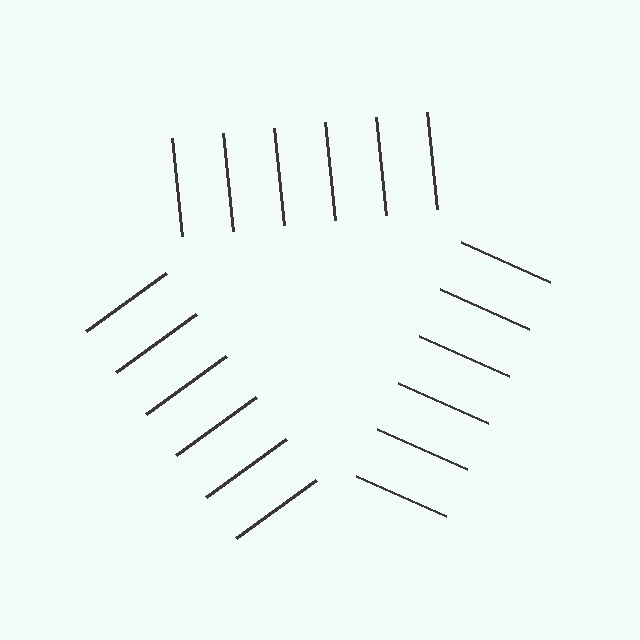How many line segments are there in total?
18 — 6 along each of the 3 edges.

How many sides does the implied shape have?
3 sides — the line-ends trace a triangle.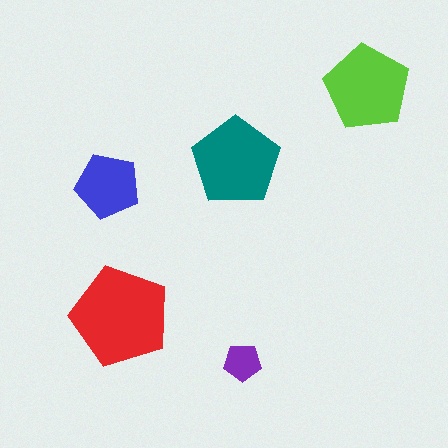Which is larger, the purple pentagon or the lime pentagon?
The lime one.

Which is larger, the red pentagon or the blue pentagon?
The red one.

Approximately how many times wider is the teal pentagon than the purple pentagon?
About 2.5 times wider.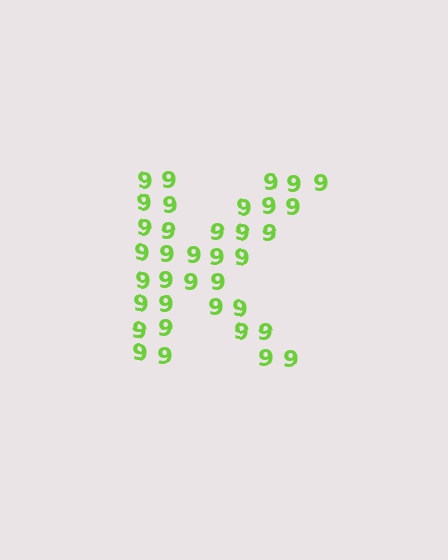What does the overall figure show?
The overall figure shows the letter K.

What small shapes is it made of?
It is made of small digit 9's.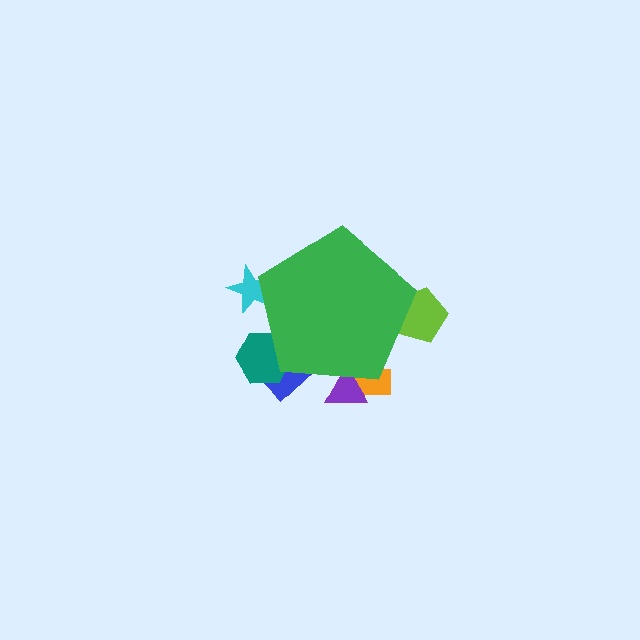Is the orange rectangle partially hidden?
Yes, the orange rectangle is partially hidden behind the green pentagon.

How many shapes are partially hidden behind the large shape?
6 shapes are partially hidden.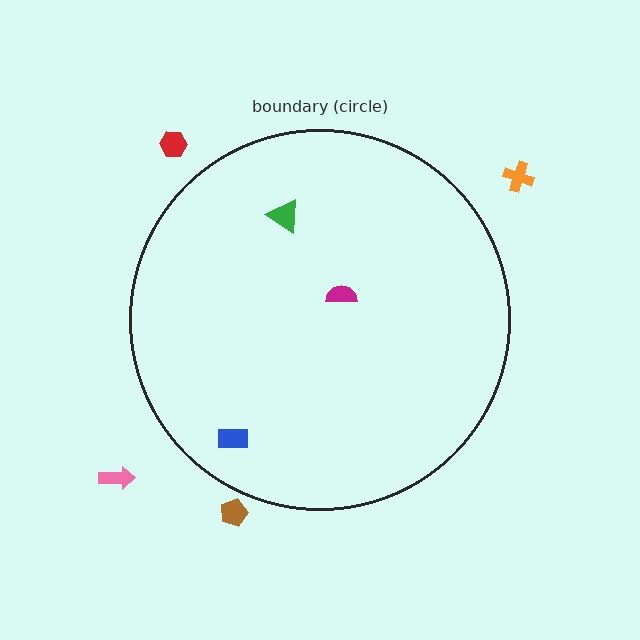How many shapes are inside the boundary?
3 inside, 4 outside.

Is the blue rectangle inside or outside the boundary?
Inside.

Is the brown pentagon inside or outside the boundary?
Outside.